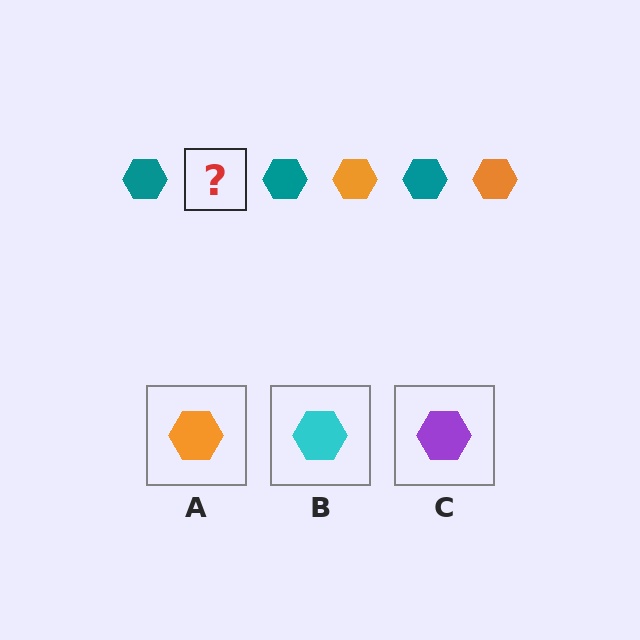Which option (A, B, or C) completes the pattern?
A.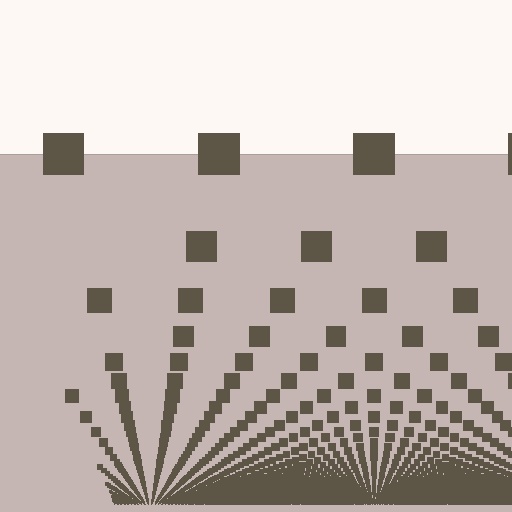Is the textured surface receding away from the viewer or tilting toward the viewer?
The surface appears to tilt toward the viewer. Texture elements get larger and sparser toward the top.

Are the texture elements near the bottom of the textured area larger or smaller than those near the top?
Smaller. The gradient is inverted — elements near the bottom are smaller and denser.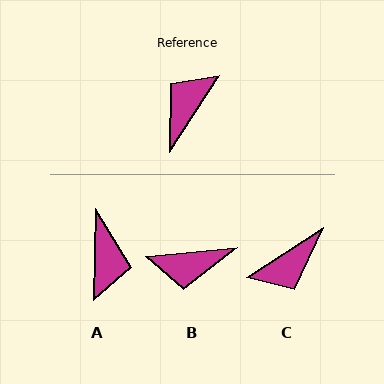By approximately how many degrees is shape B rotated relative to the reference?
Approximately 129 degrees counter-clockwise.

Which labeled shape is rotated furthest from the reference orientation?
C, about 156 degrees away.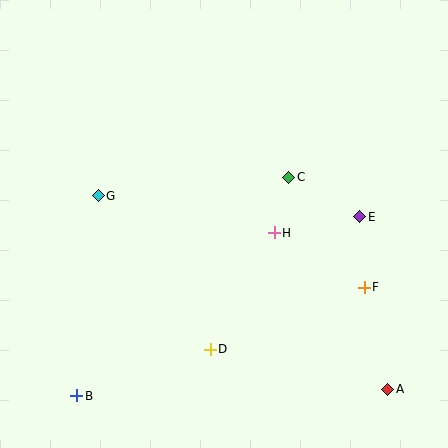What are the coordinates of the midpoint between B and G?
The midpoint between B and G is at (87, 296).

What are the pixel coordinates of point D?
Point D is at (210, 349).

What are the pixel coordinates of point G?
Point G is at (98, 196).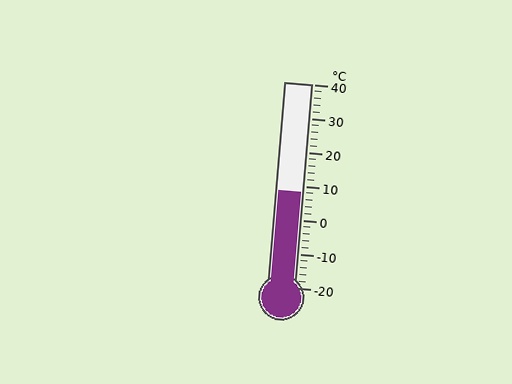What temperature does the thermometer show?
The thermometer shows approximately 8°C.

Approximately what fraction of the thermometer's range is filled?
The thermometer is filled to approximately 45% of its range.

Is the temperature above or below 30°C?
The temperature is below 30°C.